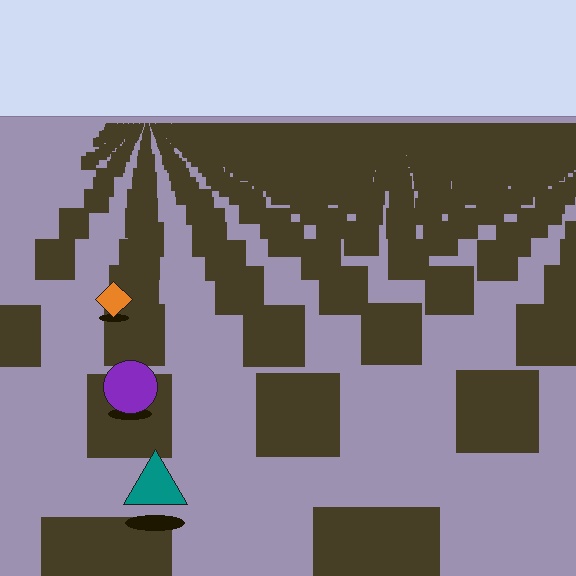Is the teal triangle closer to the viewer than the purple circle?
Yes. The teal triangle is closer — you can tell from the texture gradient: the ground texture is coarser near it.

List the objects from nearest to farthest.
From nearest to farthest: the teal triangle, the purple circle, the orange diamond.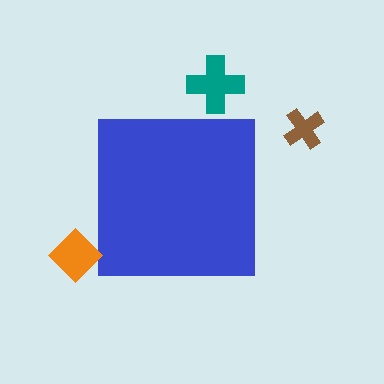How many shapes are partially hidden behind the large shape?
0 shapes are partially hidden.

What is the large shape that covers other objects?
A blue square.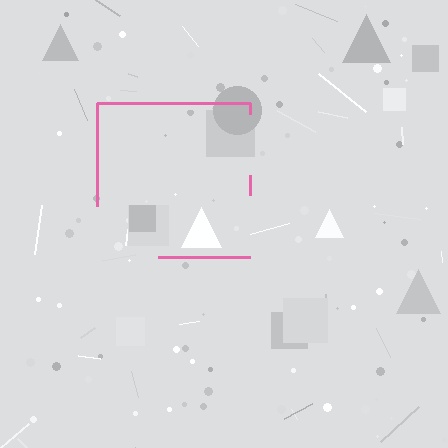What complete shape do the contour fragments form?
The contour fragments form a square.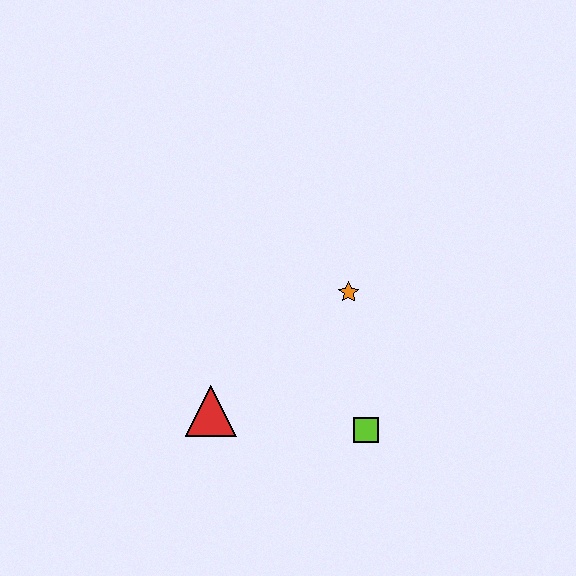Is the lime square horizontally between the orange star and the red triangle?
No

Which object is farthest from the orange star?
The red triangle is farthest from the orange star.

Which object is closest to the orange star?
The lime square is closest to the orange star.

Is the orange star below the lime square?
No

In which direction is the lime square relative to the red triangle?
The lime square is to the right of the red triangle.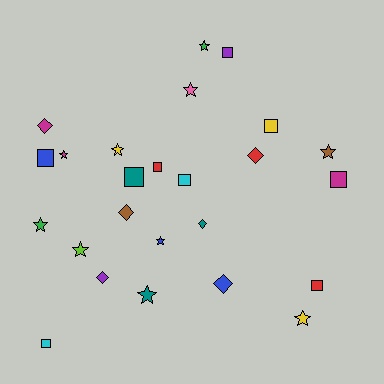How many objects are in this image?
There are 25 objects.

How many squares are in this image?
There are 9 squares.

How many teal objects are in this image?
There are 3 teal objects.